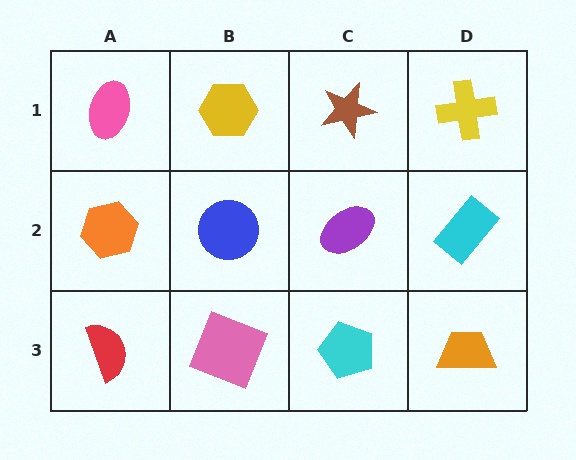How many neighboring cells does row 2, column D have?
3.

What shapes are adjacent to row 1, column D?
A cyan rectangle (row 2, column D), a brown star (row 1, column C).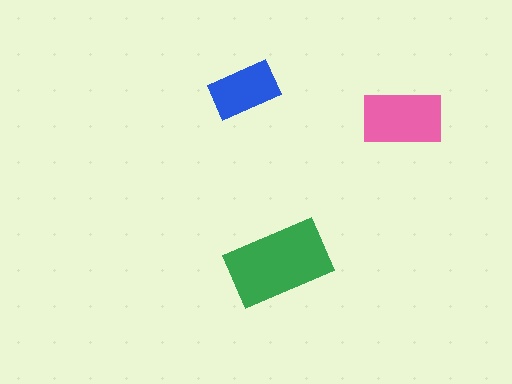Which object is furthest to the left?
The blue rectangle is leftmost.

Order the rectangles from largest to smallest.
the green one, the pink one, the blue one.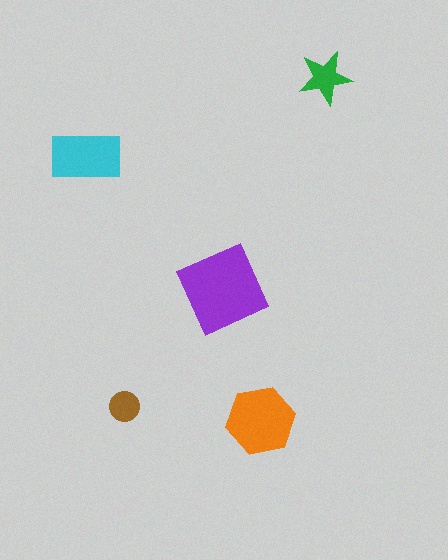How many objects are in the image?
There are 5 objects in the image.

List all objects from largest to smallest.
The purple square, the orange hexagon, the cyan rectangle, the green star, the brown circle.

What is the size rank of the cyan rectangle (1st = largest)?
3rd.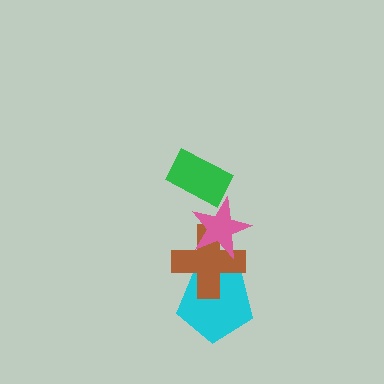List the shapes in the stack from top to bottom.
From top to bottom: the green rectangle, the pink star, the brown cross, the cyan pentagon.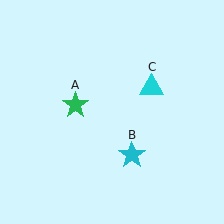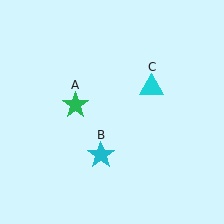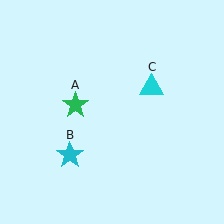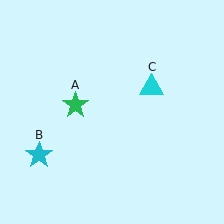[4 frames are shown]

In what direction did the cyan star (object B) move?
The cyan star (object B) moved left.